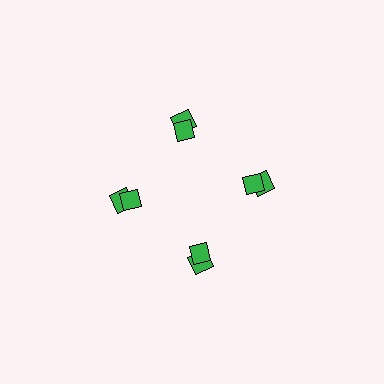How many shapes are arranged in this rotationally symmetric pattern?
There are 8 shapes, arranged in 4 groups of 2.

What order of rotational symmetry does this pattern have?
This pattern has 4-fold rotational symmetry.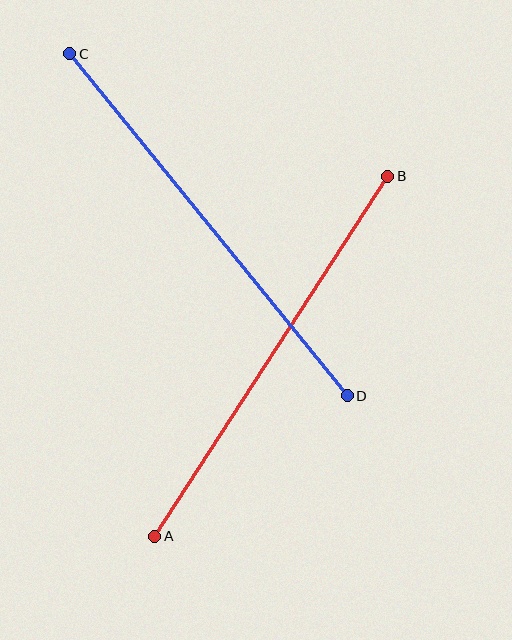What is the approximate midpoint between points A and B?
The midpoint is at approximately (271, 356) pixels.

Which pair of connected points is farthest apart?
Points C and D are farthest apart.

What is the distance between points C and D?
The distance is approximately 441 pixels.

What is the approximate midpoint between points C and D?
The midpoint is at approximately (208, 225) pixels.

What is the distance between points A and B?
The distance is approximately 429 pixels.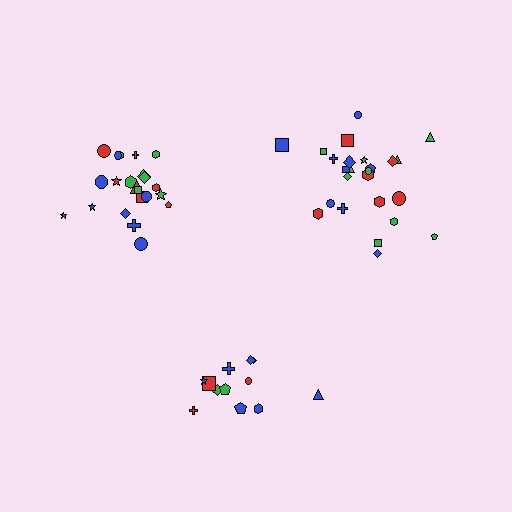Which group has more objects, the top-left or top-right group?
The top-right group.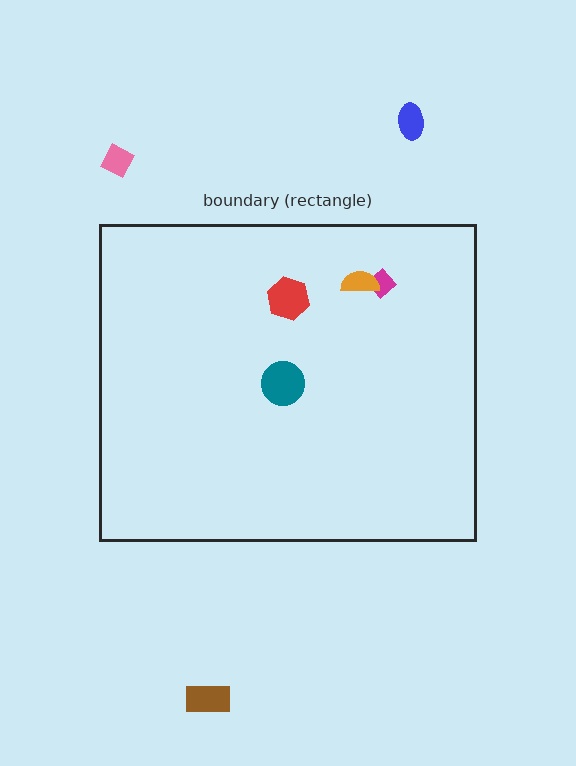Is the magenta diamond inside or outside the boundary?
Inside.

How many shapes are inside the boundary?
4 inside, 3 outside.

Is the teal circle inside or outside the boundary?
Inside.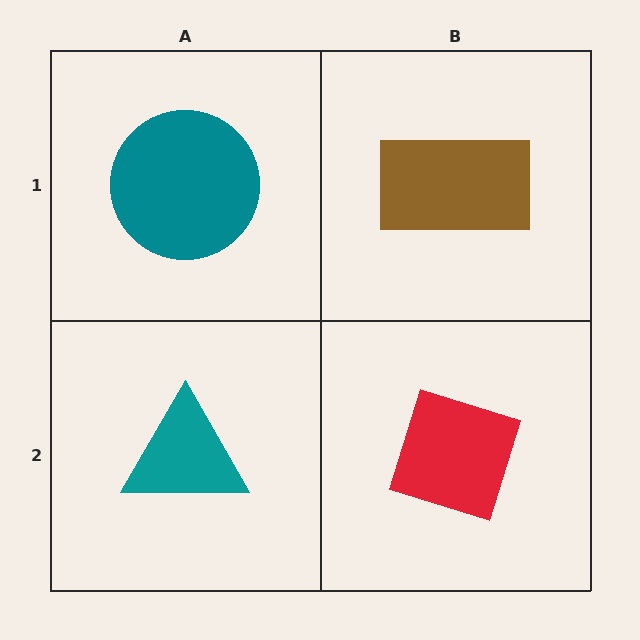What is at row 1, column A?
A teal circle.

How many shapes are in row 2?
2 shapes.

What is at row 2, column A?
A teal triangle.